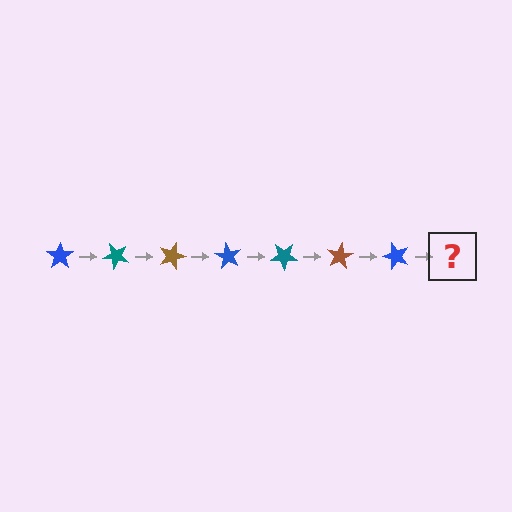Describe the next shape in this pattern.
It should be a teal star, rotated 315 degrees from the start.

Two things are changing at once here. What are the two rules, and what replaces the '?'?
The two rules are that it rotates 45 degrees each step and the color cycles through blue, teal, and brown. The '?' should be a teal star, rotated 315 degrees from the start.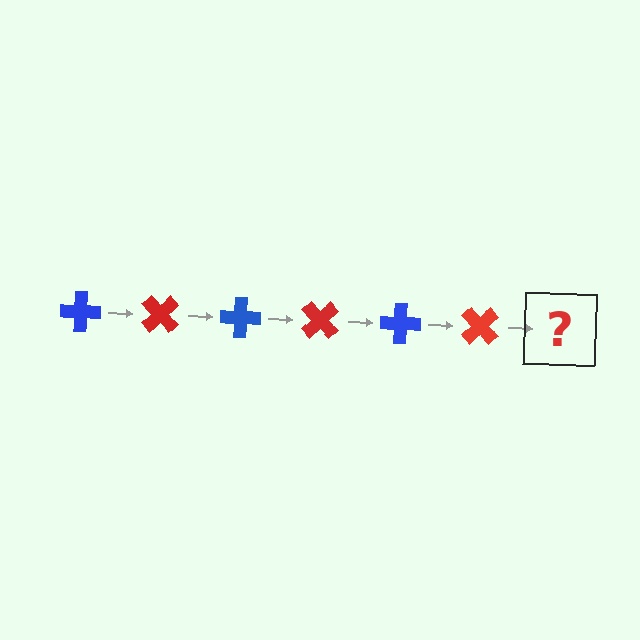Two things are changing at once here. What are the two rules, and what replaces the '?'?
The two rules are that it rotates 45 degrees each step and the color cycles through blue and red. The '?' should be a blue cross, rotated 270 degrees from the start.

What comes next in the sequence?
The next element should be a blue cross, rotated 270 degrees from the start.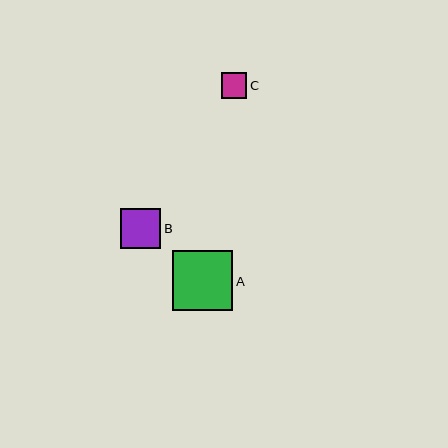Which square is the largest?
Square A is the largest with a size of approximately 60 pixels.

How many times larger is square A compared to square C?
Square A is approximately 2.3 times the size of square C.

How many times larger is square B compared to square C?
Square B is approximately 1.6 times the size of square C.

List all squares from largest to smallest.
From largest to smallest: A, B, C.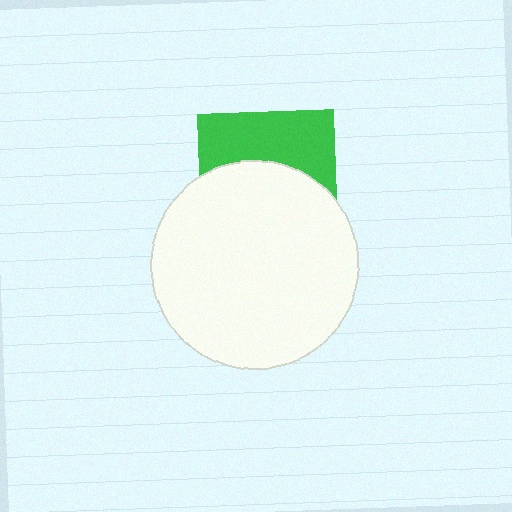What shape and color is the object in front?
The object in front is a white circle.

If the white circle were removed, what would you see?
You would see the complete green square.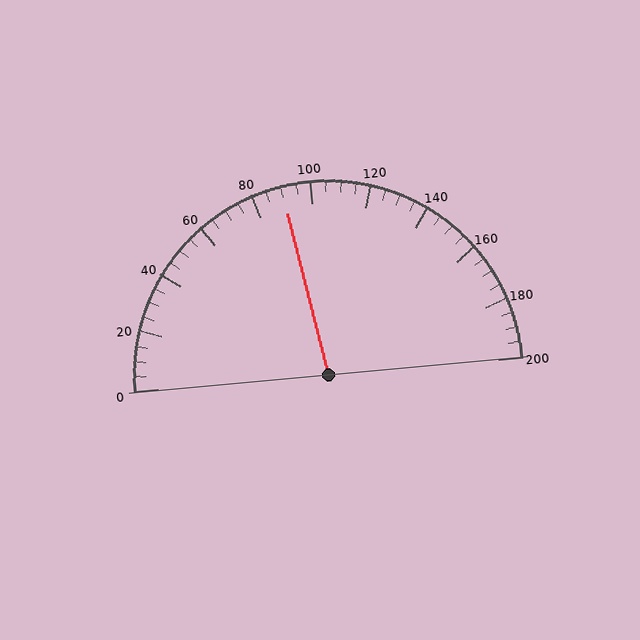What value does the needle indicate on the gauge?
The needle indicates approximately 90.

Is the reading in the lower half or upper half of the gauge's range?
The reading is in the lower half of the range (0 to 200).